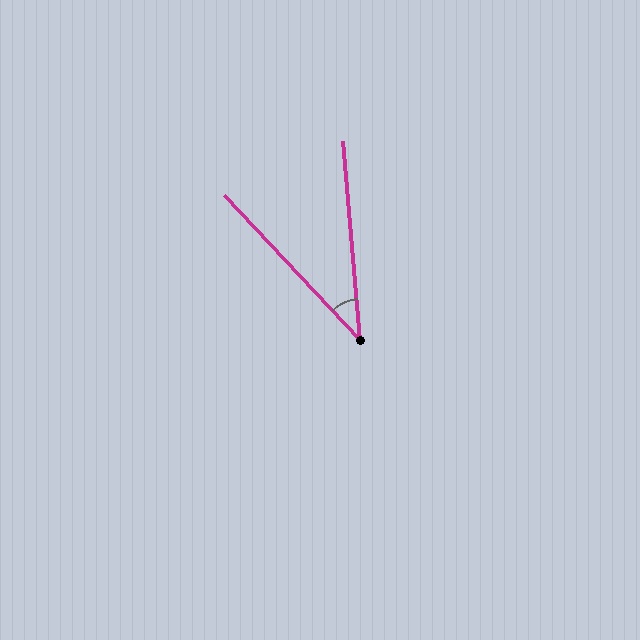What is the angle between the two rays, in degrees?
Approximately 38 degrees.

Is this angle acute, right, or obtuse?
It is acute.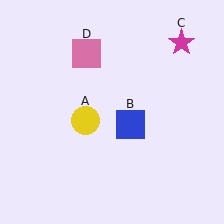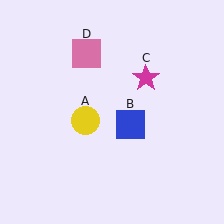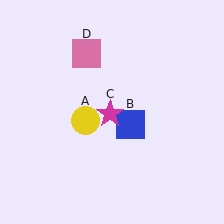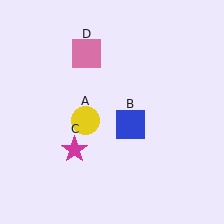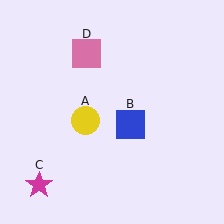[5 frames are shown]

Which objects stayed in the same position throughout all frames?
Yellow circle (object A) and blue square (object B) and pink square (object D) remained stationary.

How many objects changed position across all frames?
1 object changed position: magenta star (object C).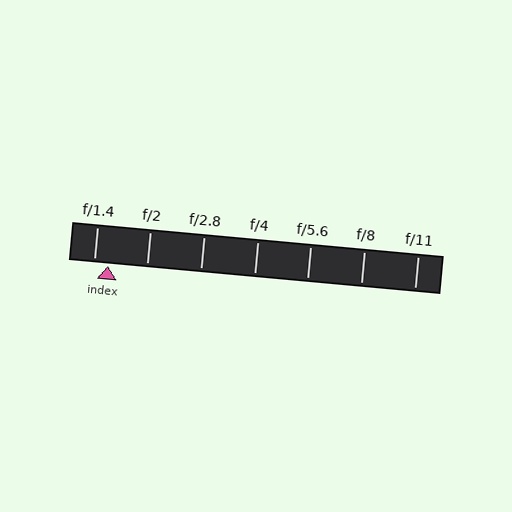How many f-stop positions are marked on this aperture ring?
There are 7 f-stop positions marked.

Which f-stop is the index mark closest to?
The index mark is closest to f/1.4.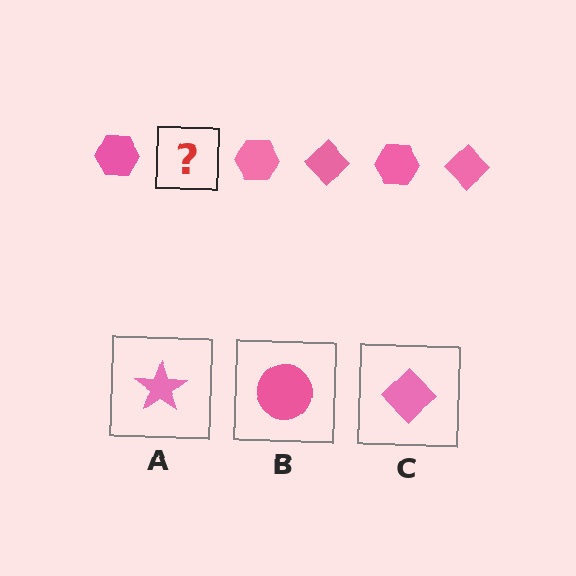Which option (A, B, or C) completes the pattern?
C.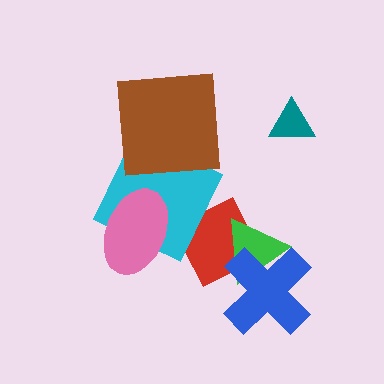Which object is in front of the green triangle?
The blue cross is in front of the green triangle.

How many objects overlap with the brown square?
1 object overlaps with the brown square.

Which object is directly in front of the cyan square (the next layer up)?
The pink ellipse is directly in front of the cyan square.